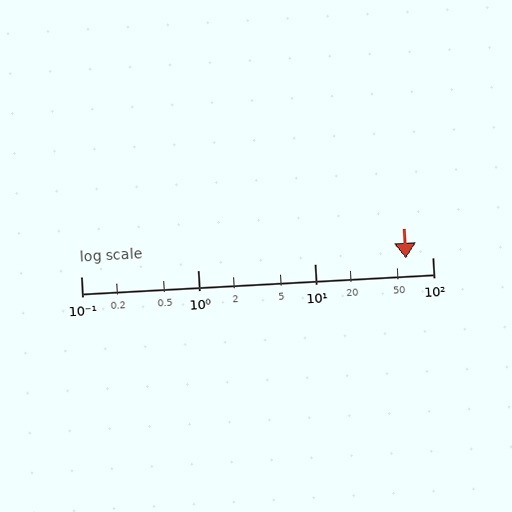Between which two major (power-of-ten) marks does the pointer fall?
The pointer is between 10 and 100.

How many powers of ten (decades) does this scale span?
The scale spans 3 decades, from 0.1 to 100.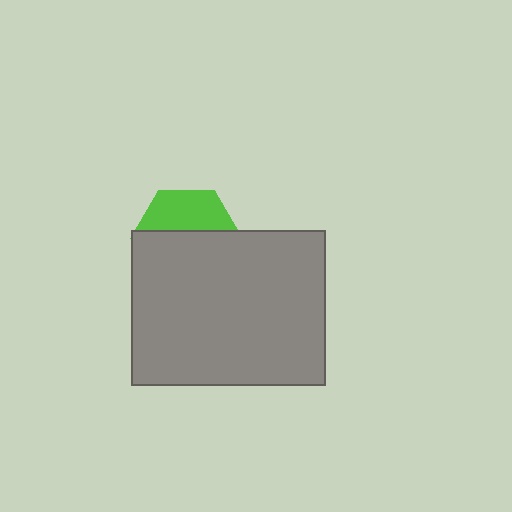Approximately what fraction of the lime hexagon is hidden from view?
Roughly 62% of the lime hexagon is hidden behind the gray rectangle.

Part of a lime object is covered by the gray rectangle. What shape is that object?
It is a hexagon.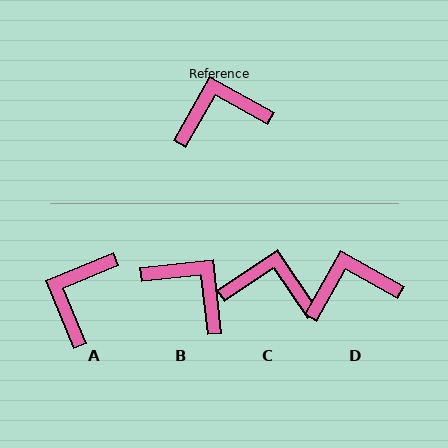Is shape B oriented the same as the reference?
No, it is off by about 54 degrees.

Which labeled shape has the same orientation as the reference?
D.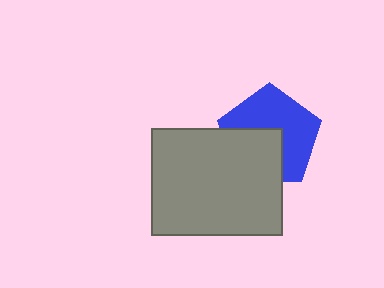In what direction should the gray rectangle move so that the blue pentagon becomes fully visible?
The gray rectangle should move toward the lower-left. That is the shortest direction to clear the overlap and leave the blue pentagon fully visible.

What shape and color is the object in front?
The object in front is a gray rectangle.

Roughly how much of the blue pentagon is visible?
About half of it is visible (roughly 58%).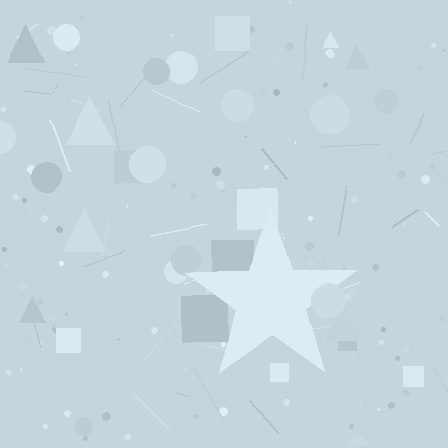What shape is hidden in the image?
A star is hidden in the image.